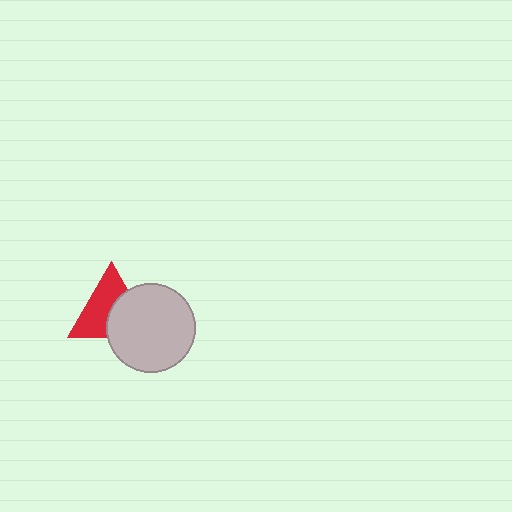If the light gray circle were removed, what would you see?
You would see the complete red triangle.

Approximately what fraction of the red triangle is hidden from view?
Roughly 43% of the red triangle is hidden behind the light gray circle.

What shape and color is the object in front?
The object in front is a light gray circle.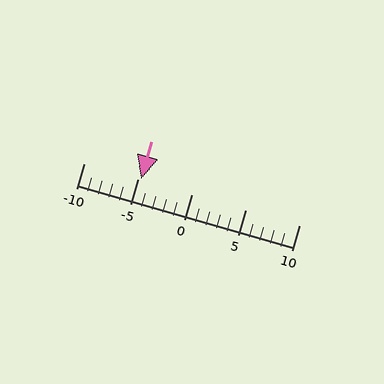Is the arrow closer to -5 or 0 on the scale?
The arrow is closer to -5.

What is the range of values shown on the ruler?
The ruler shows values from -10 to 10.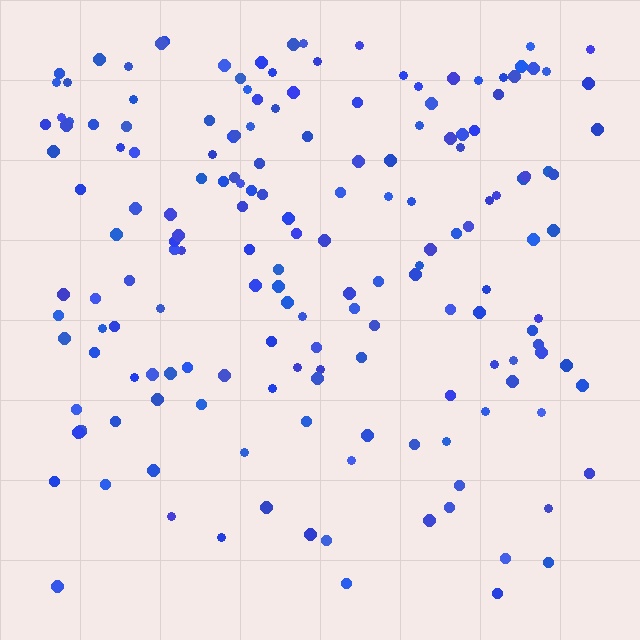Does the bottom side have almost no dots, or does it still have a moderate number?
Still a moderate number, just noticeably fewer than the top.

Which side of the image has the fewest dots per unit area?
The bottom.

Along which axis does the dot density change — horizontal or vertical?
Vertical.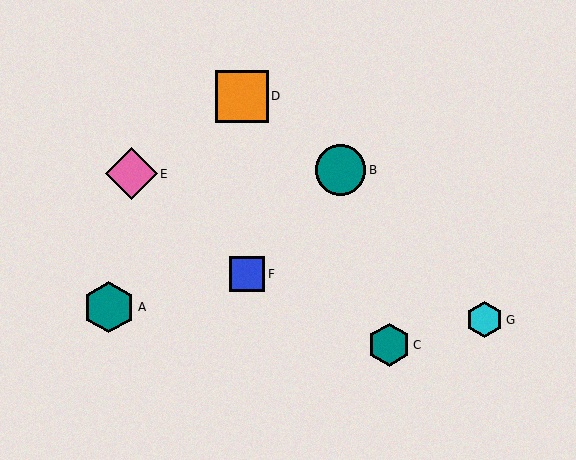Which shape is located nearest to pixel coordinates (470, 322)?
The cyan hexagon (labeled G) at (485, 320) is nearest to that location.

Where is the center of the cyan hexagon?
The center of the cyan hexagon is at (485, 320).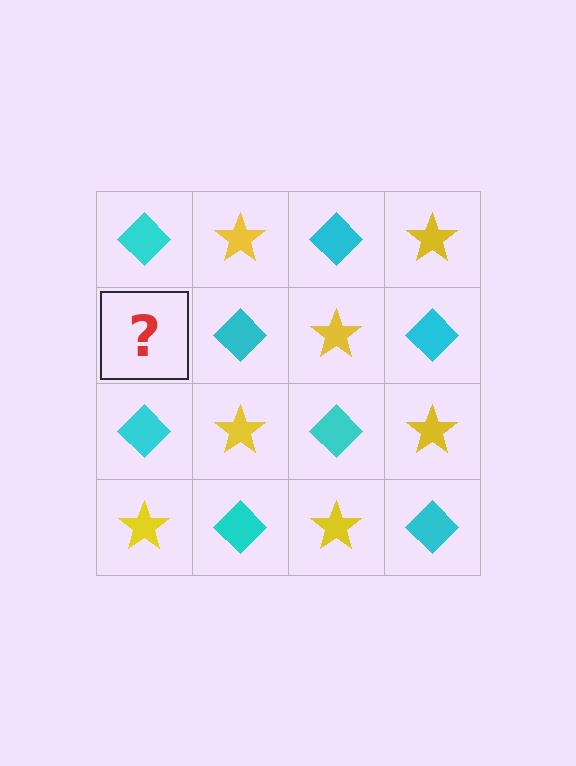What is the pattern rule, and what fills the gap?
The rule is that it alternates cyan diamond and yellow star in a checkerboard pattern. The gap should be filled with a yellow star.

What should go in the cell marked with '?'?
The missing cell should contain a yellow star.